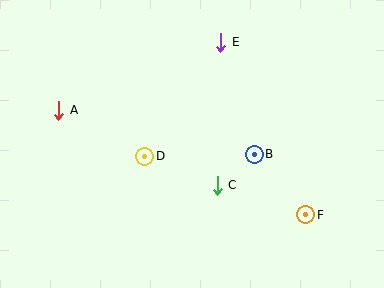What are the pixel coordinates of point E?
Point E is at (221, 43).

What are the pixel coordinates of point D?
Point D is at (145, 156).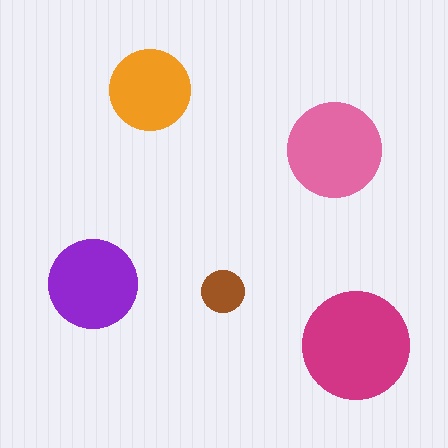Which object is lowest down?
The magenta circle is bottommost.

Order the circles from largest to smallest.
the magenta one, the pink one, the purple one, the orange one, the brown one.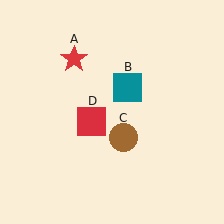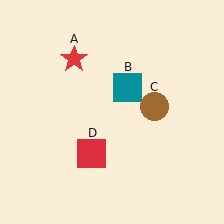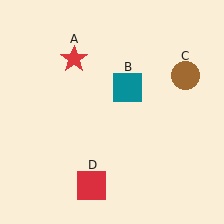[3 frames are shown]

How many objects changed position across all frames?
2 objects changed position: brown circle (object C), red square (object D).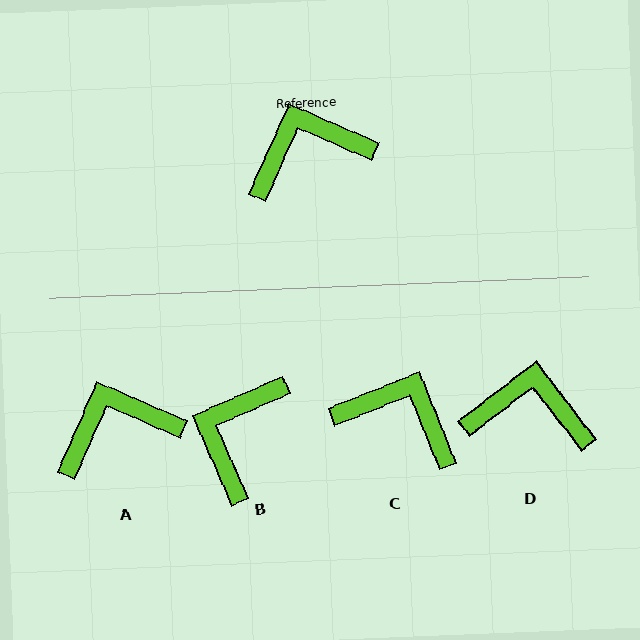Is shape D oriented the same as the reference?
No, it is off by about 29 degrees.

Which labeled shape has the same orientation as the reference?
A.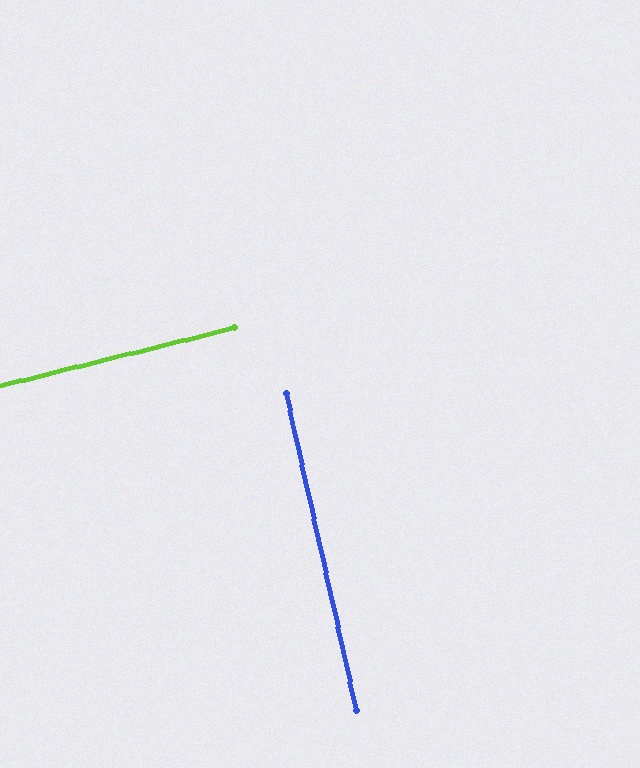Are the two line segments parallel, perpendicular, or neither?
Perpendicular — they meet at approximately 88°.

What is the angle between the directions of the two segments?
Approximately 88 degrees.